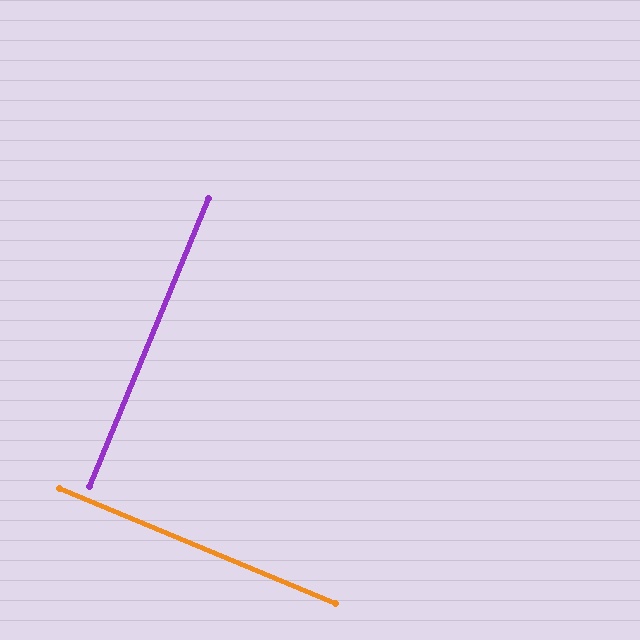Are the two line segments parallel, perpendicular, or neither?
Perpendicular — they meet at approximately 90°.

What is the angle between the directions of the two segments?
Approximately 90 degrees.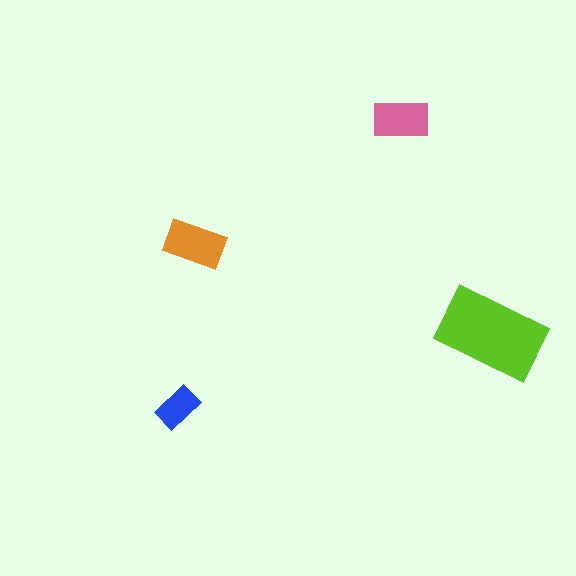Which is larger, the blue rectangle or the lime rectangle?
The lime one.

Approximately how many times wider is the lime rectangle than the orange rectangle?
About 2 times wider.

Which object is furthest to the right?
The lime rectangle is rightmost.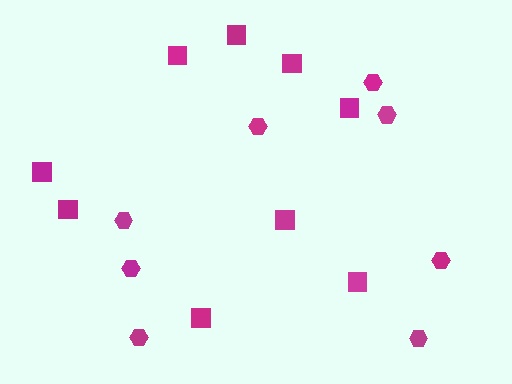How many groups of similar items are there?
There are 2 groups: one group of hexagons (8) and one group of squares (9).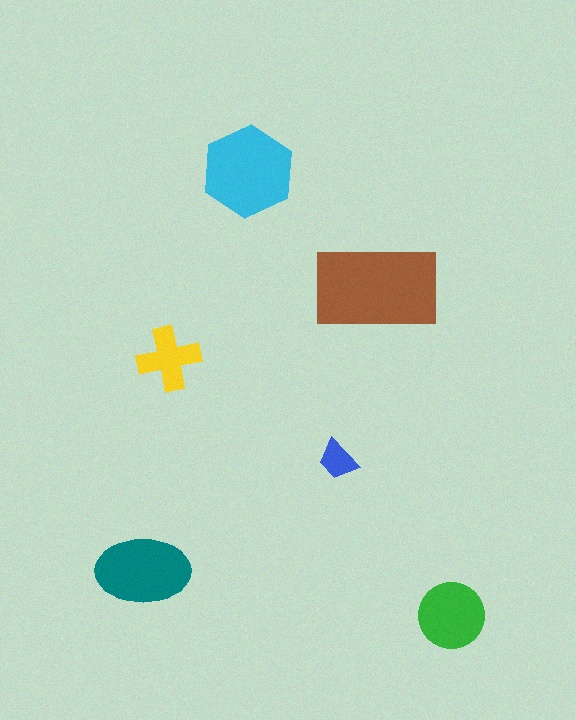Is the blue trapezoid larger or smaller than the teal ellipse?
Smaller.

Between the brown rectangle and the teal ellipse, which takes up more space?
The brown rectangle.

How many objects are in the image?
There are 6 objects in the image.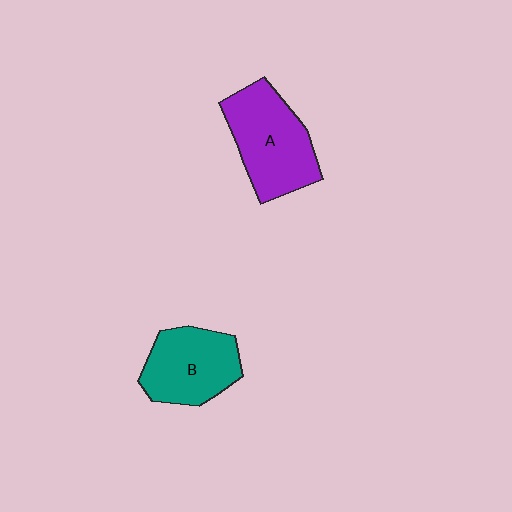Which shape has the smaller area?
Shape B (teal).